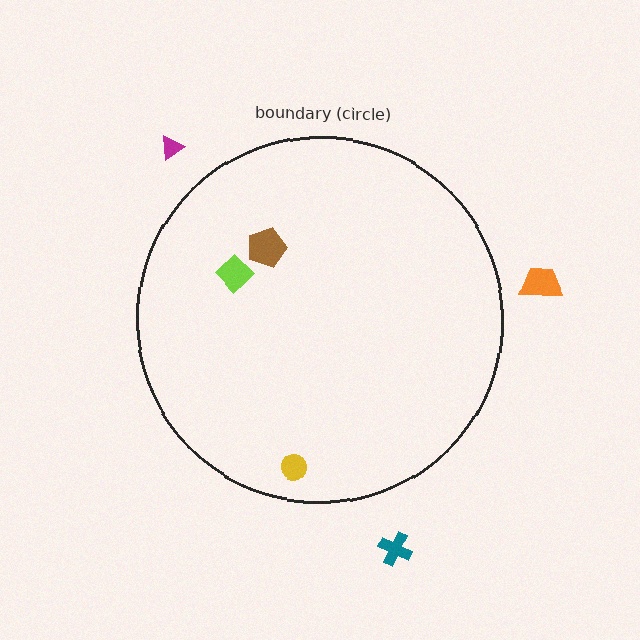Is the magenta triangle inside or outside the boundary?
Outside.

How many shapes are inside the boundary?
3 inside, 3 outside.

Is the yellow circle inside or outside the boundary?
Inside.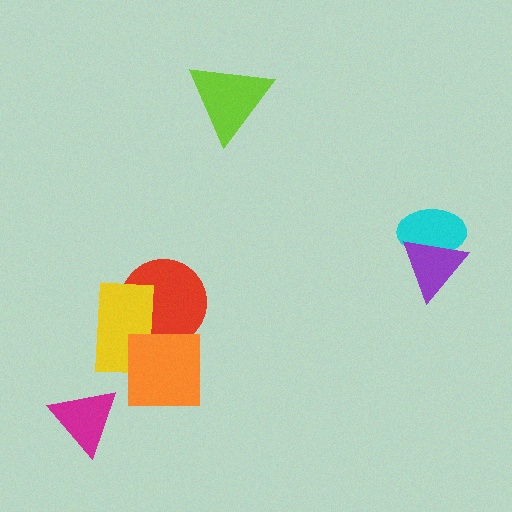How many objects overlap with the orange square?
2 objects overlap with the orange square.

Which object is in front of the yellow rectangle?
The orange square is in front of the yellow rectangle.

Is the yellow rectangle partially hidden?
Yes, it is partially covered by another shape.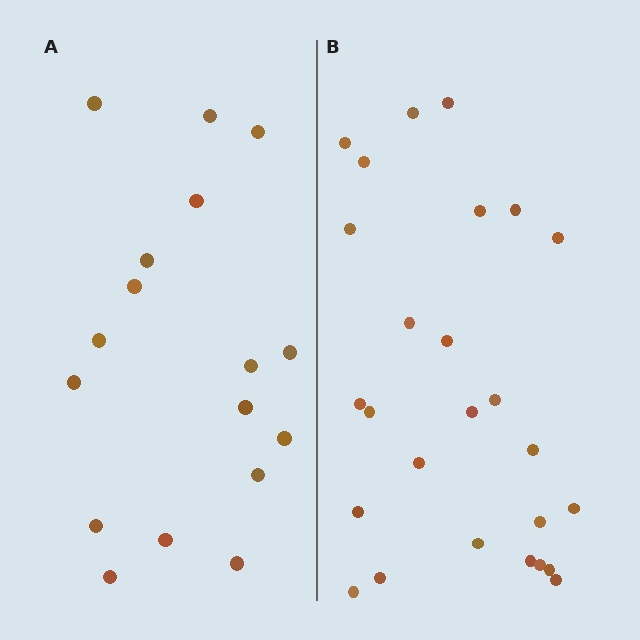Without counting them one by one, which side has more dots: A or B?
Region B (the right region) has more dots.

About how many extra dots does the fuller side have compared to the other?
Region B has roughly 8 or so more dots than region A.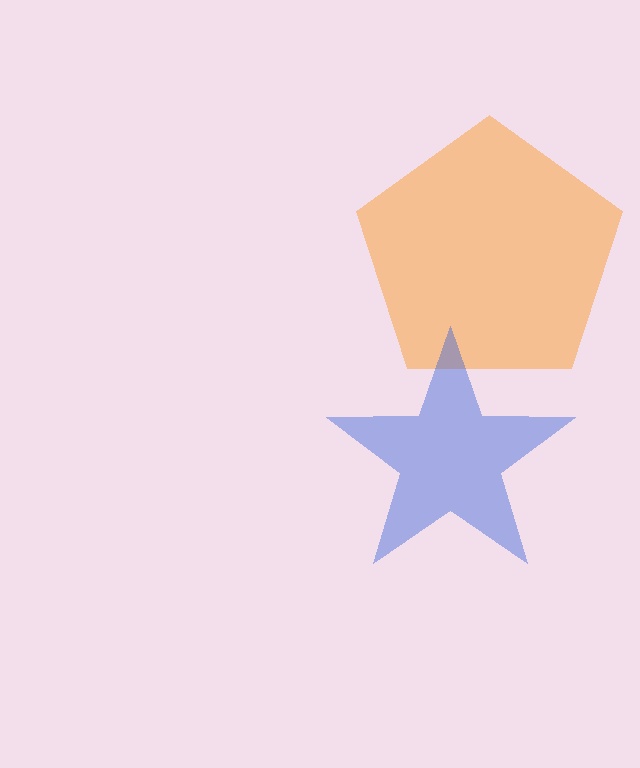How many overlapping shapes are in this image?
There are 2 overlapping shapes in the image.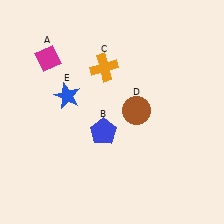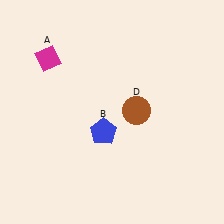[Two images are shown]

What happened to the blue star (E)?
The blue star (E) was removed in Image 2. It was in the top-left area of Image 1.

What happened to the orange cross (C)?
The orange cross (C) was removed in Image 2. It was in the top-left area of Image 1.